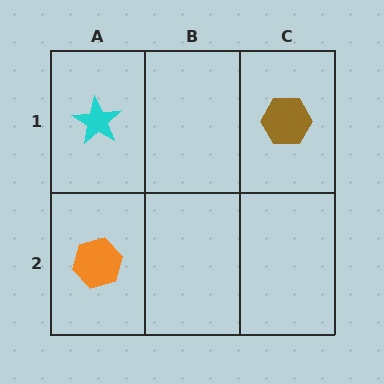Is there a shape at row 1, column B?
No, that cell is empty.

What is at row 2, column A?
An orange hexagon.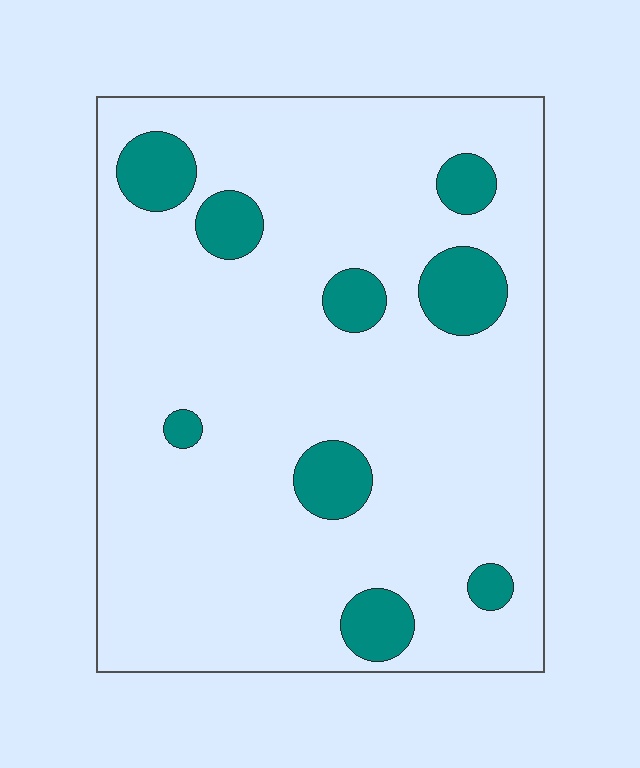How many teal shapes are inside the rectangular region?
9.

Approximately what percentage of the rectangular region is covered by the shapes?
Approximately 15%.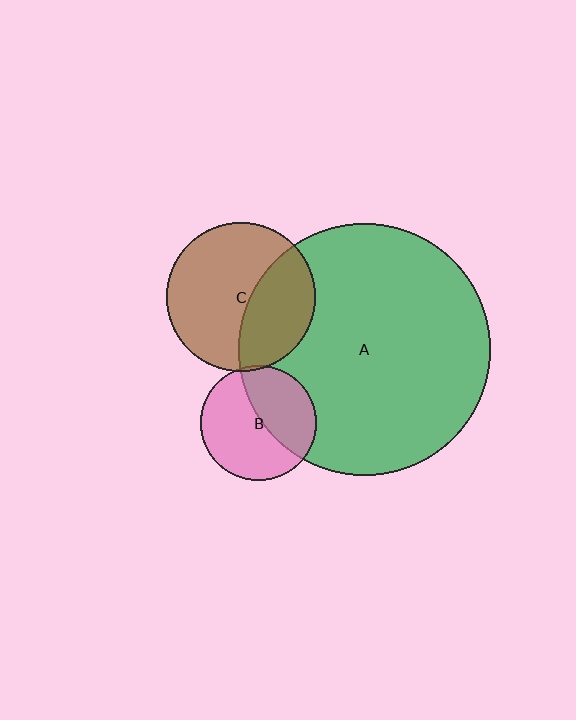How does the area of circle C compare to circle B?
Approximately 1.7 times.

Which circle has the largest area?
Circle A (green).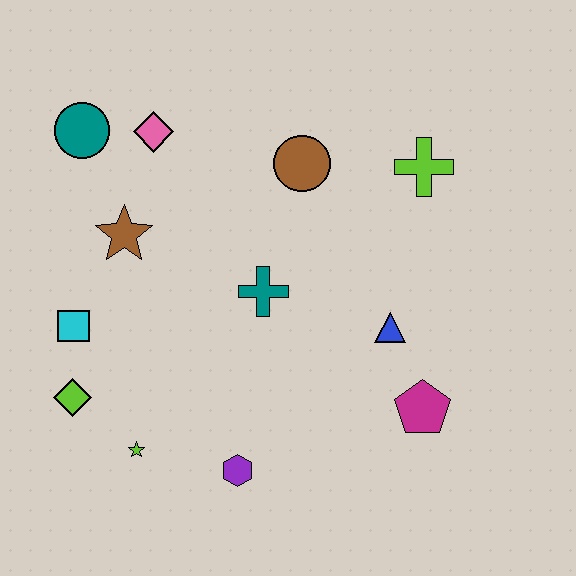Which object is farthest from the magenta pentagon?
The teal circle is farthest from the magenta pentagon.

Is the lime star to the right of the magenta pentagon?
No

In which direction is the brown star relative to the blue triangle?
The brown star is to the left of the blue triangle.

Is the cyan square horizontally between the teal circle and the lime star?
No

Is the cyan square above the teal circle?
No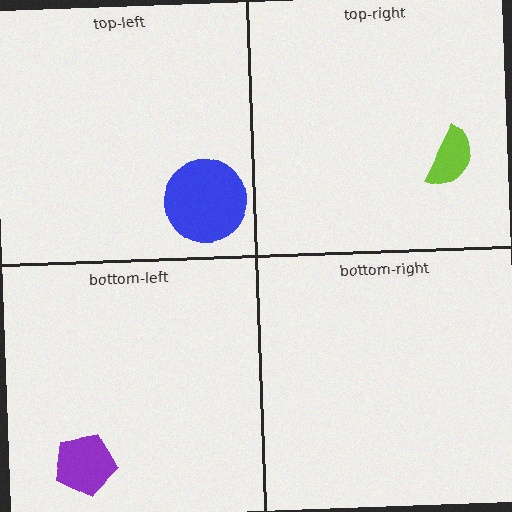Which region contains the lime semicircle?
The top-right region.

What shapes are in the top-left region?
The blue circle.